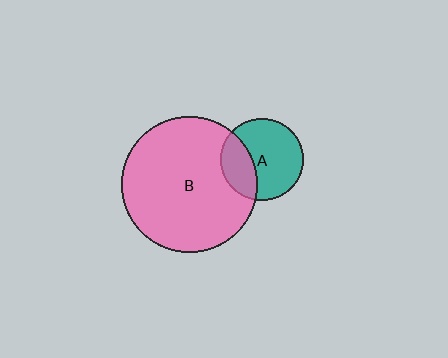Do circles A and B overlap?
Yes.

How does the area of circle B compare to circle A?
Approximately 2.7 times.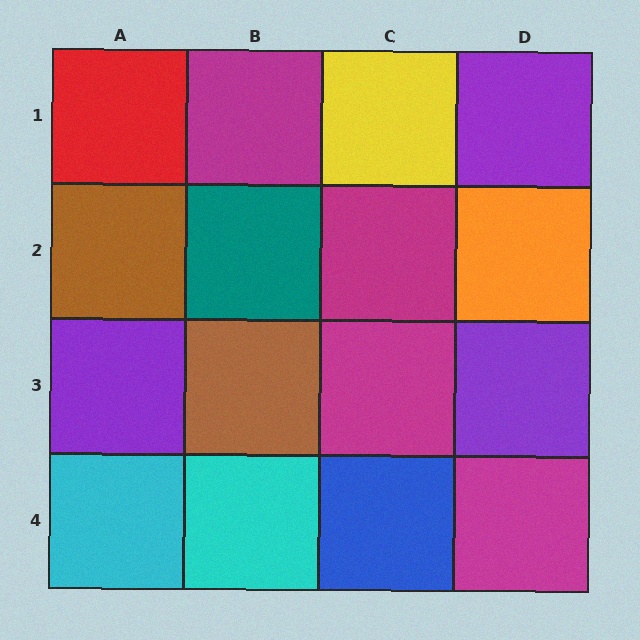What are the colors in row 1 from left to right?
Red, magenta, yellow, purple.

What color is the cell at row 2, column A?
Brown.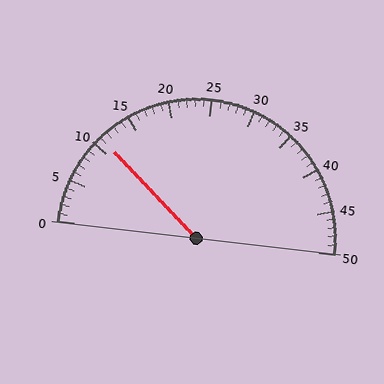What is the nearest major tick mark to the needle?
The nearest major tick mark is 10.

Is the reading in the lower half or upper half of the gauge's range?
The reading is in the lower half of the range (0 to 50).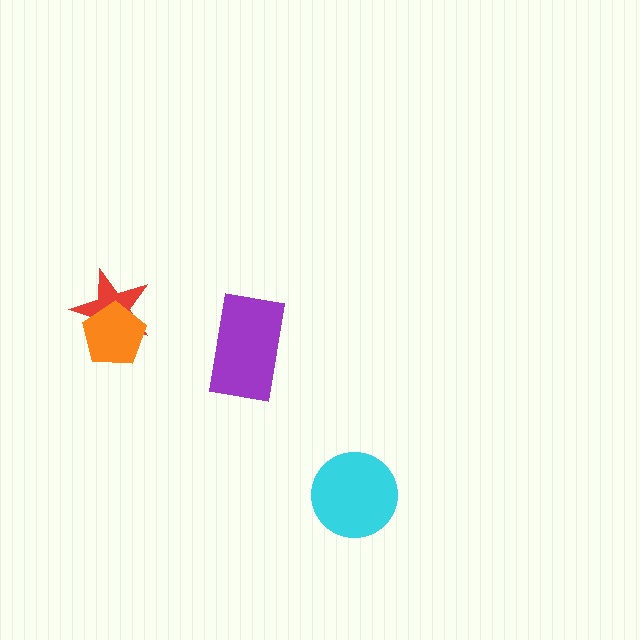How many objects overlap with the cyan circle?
0 objects overlap with the cyan circle.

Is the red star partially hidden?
Yes, it is partially covered by another shape.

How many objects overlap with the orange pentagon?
1 object overlaps with the orange pentagon.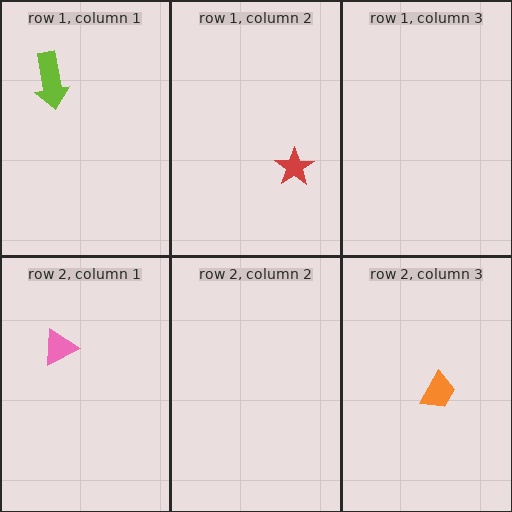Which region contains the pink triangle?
The row 2, column 1 region.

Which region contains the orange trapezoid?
The row 2, column 3 region.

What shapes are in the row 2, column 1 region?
The pink triangle.